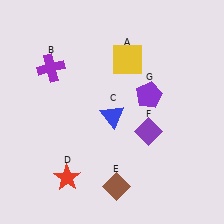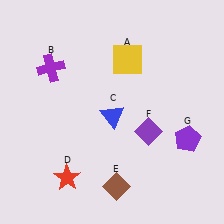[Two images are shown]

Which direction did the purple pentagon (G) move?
The purple pentagon (G) moved down.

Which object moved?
The purple pentagon (G) moved down.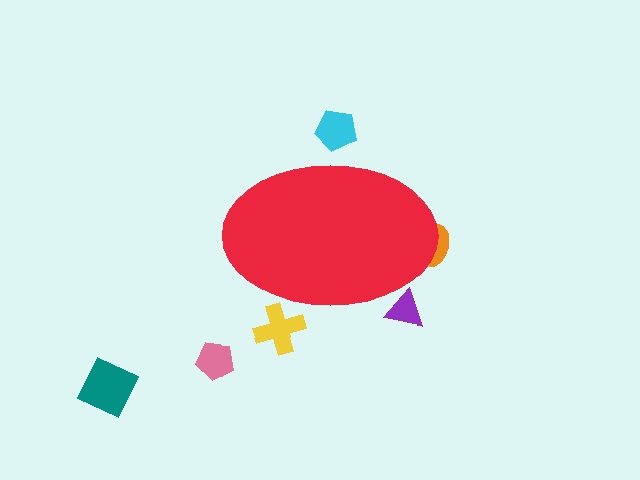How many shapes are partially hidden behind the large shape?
4 shapes are partially hidden.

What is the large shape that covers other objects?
A red ellipse.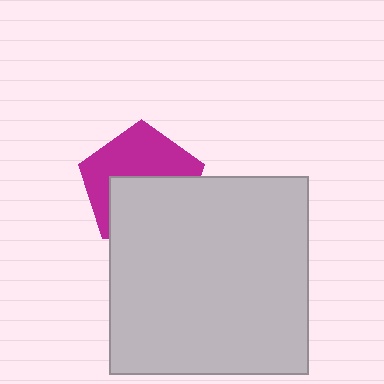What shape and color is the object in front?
The object in front is a light gray square.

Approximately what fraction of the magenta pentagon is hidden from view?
Roughly 49% of the magenta pentagon is hidden behind the light gray square.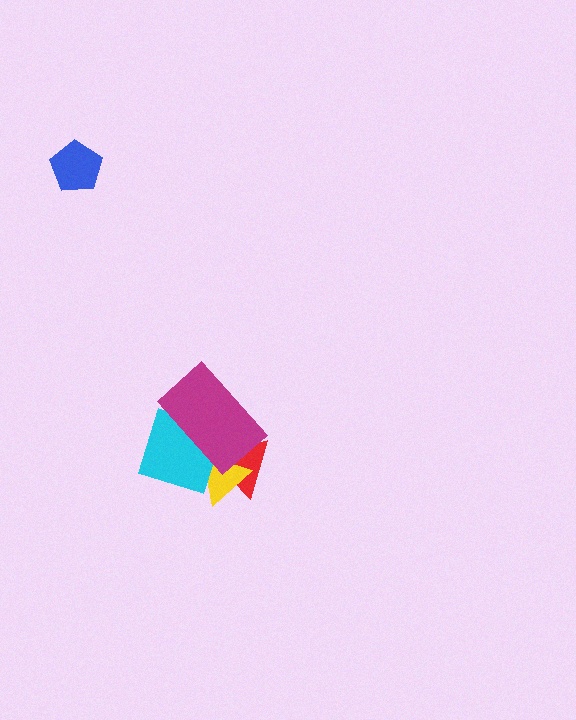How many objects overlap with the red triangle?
3 objects overlap with the red triangle.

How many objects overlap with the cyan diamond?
3 objects overlap with the cyan diamond.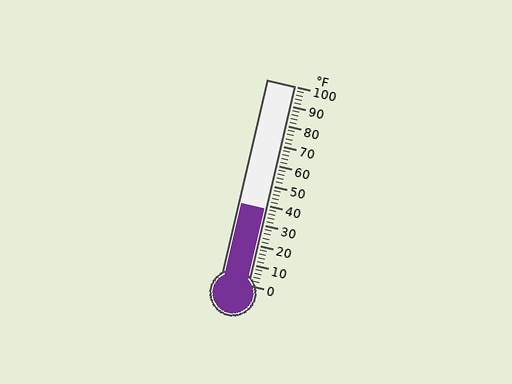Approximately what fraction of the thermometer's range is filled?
The thermometer is filled to approximately 40% of its range.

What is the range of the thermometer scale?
The thermometer scale ranges from 0°F to 100°F.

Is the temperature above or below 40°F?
The temperature is below 40°F.